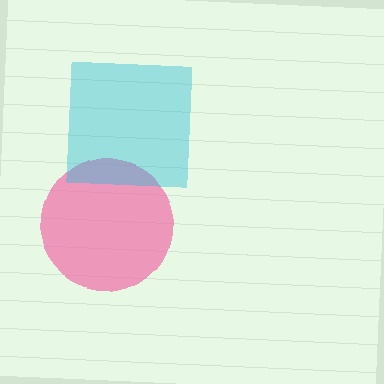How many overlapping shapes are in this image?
There are 2 overlapping shapes in the image.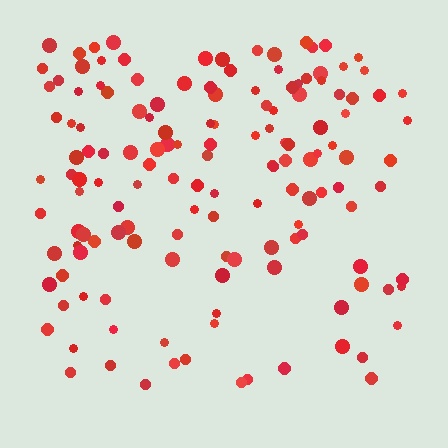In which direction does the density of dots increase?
From bottom to top, with the top side densest.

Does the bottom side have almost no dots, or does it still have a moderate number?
Still a moderate number, just noticeably fewer than the top.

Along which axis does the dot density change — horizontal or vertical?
Vertical.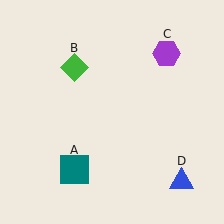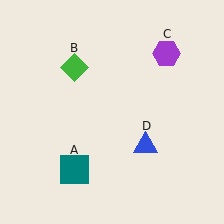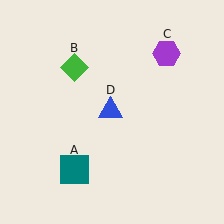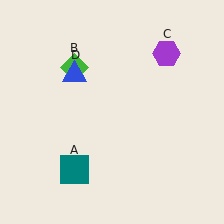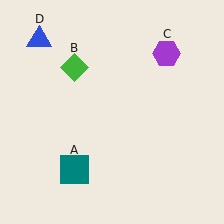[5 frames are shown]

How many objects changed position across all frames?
1 object changed position: blue triangle (object D).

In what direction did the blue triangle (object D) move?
The blue triangle (object D) moved up and to the left.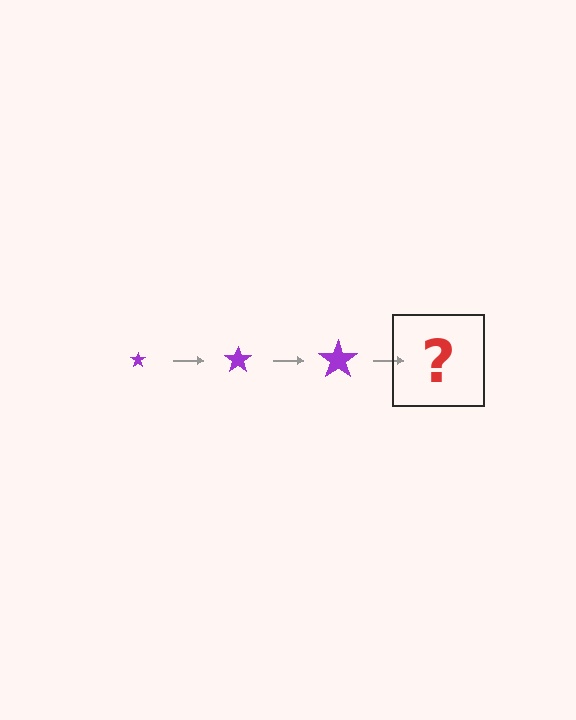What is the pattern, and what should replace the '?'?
The pattern is that the star gets progressively larger each step. The '?' should be a purple star, larger than the previous one.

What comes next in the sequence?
The next element should be a purple star, larger than the previous one.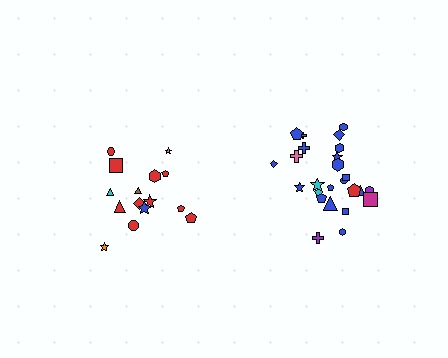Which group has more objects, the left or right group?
The right group.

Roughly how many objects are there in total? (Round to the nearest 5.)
Roughly 40 objects in total.